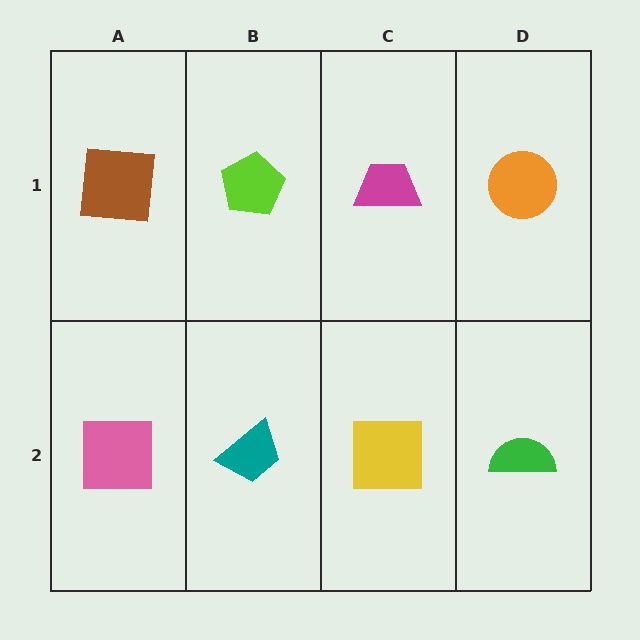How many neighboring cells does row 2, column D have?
2.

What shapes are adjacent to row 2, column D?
An orange circle (row 1, column D), a yellow square (row 2, column C).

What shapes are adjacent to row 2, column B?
A lime pentagon (row 1, column B), a pink square (row 2, column A), a yellow square (row 2, column C).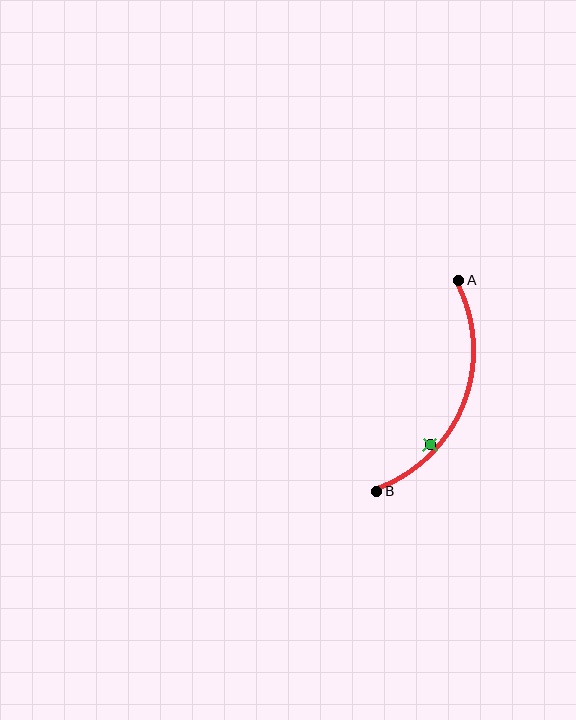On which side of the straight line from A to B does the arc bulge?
The arc bulges to the right of the straight line connecting A and B.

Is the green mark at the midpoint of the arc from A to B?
No — the green mark does not lie on the arc at all. It sits slightly inside the curve.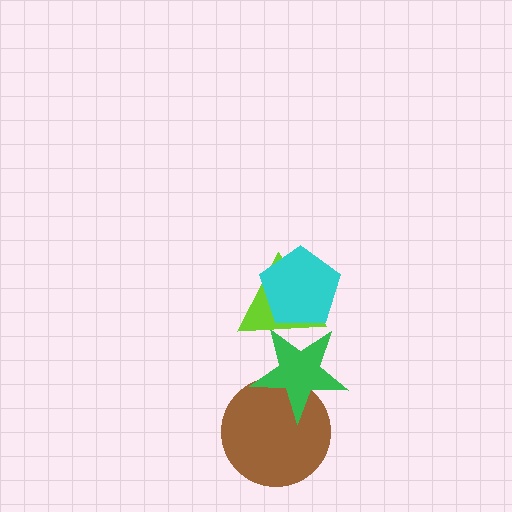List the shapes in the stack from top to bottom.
From top to bottom: the cyan pentagon, the lime triangle, the green star, the brown circle.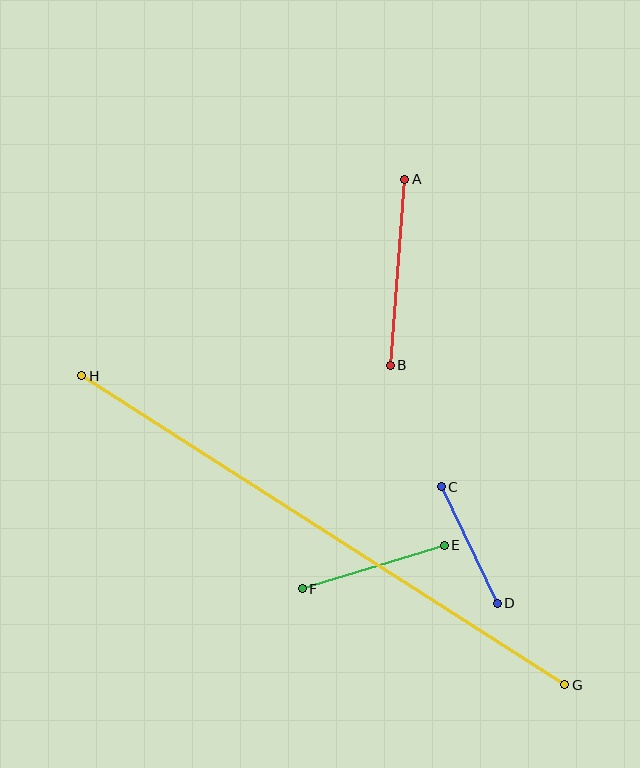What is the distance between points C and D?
The distance is approximately 129 pixels.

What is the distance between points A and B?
The distance is approximately 186 pixels.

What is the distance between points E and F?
The distance is approximately 149 pixels.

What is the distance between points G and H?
The distance is approximately 573 pixels.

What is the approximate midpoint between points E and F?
The midpoint is at approximately (373, 567) pixels.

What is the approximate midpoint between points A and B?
The midpoint is at approximately (397, 272) pixels.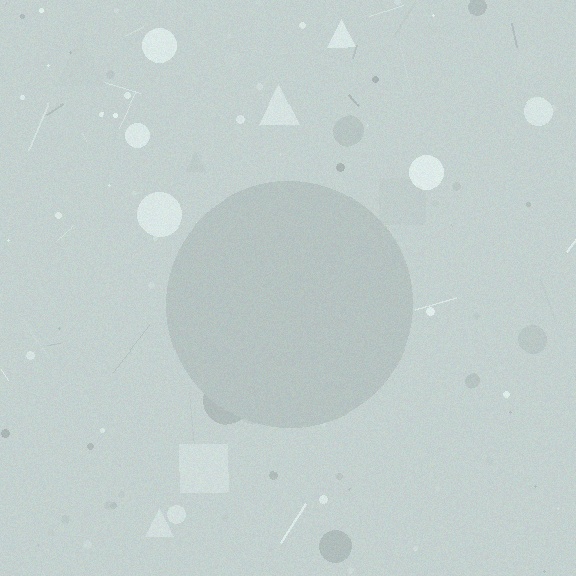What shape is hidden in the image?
A circle is hidden in the image.